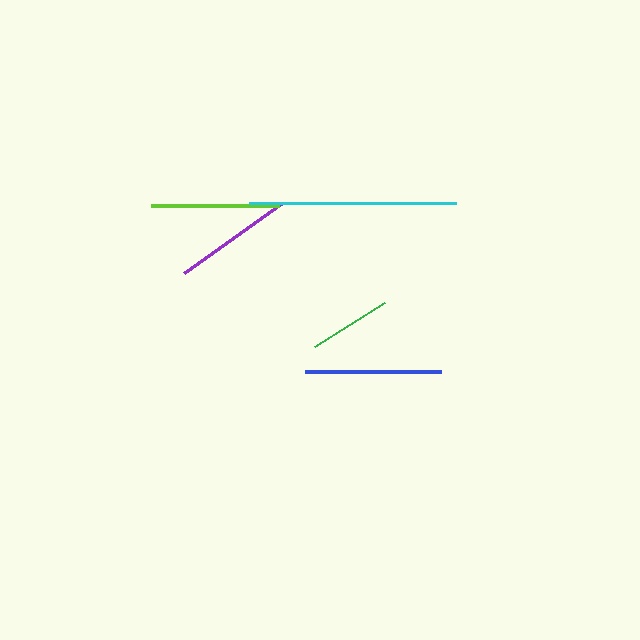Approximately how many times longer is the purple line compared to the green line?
The purple line is approximately 1.5 times the length of the green line.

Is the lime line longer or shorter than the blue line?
The blue line is longer than the lime line.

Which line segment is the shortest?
The green line is the shortest at approximately 82 pixels.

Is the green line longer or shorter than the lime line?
The lime line is longer than the green line.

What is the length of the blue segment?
The blue segment is approximately 135 pixels long.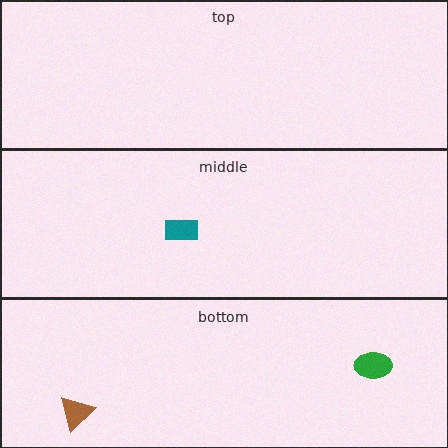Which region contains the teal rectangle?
The middle region.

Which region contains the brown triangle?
The bottom region.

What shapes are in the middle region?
The teal rectangle.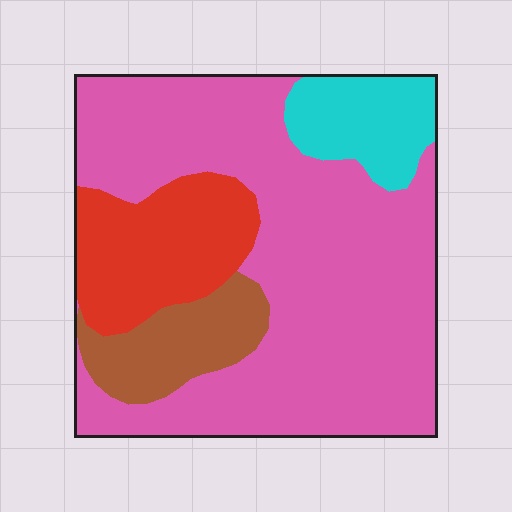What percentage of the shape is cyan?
Cyan covers about 10% of the shape.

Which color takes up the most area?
Pink, at roughly 65%.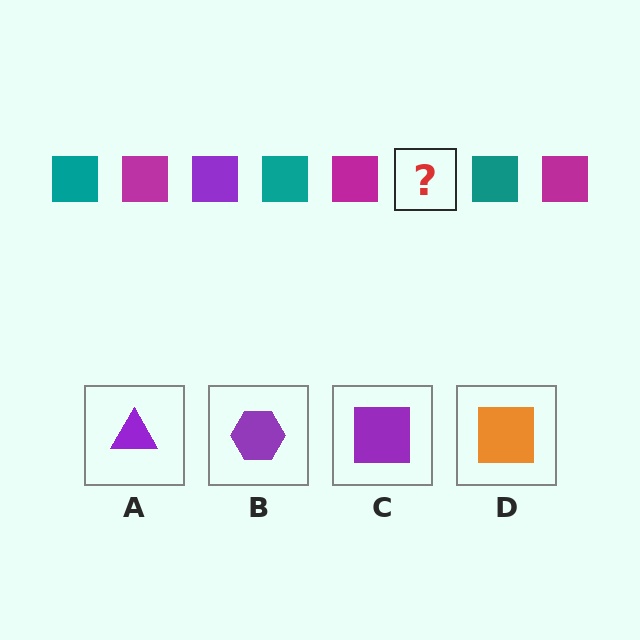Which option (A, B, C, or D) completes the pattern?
C.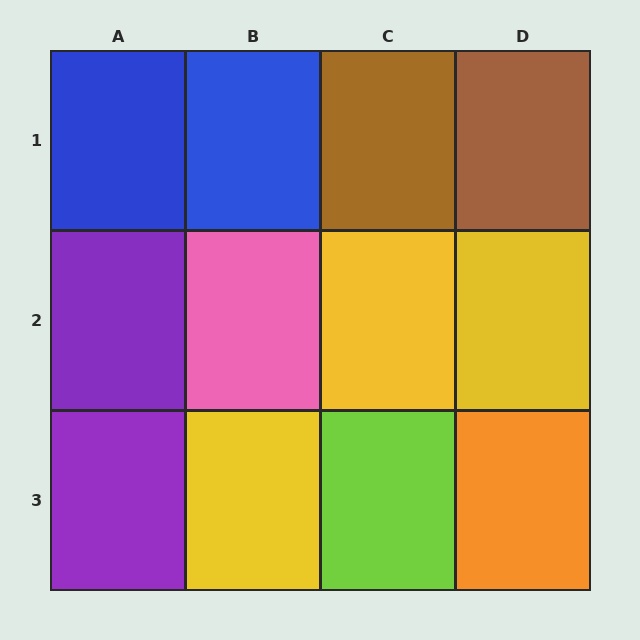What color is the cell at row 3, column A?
Purple.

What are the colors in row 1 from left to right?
Blue, blue, brown, brown.